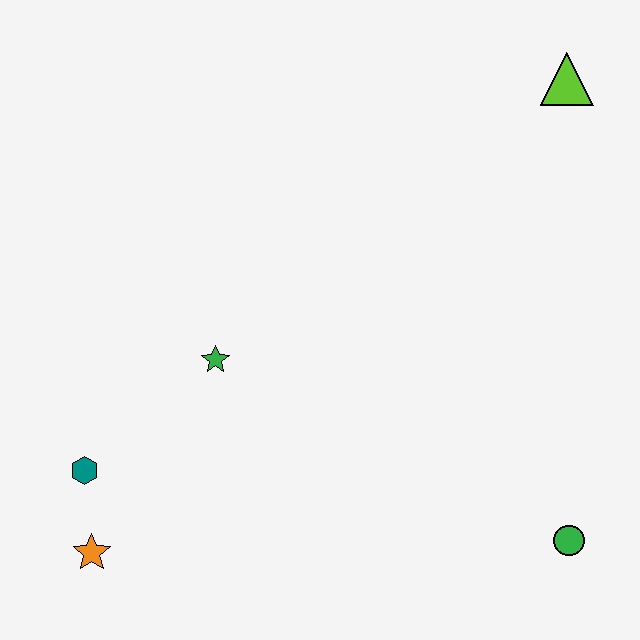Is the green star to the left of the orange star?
No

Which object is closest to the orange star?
The teal hexagon is closest to the orange star.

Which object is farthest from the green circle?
The teal hexagon is farthest from the green circle.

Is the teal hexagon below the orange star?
No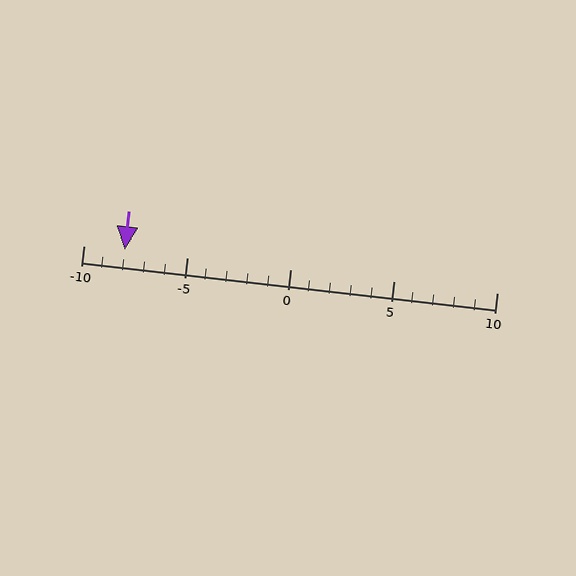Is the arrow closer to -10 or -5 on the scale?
The arrow is closer to -10.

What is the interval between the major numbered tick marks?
The major tick marks are spaced 5 units apart.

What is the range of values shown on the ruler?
The ruler shows values from -10 to 10.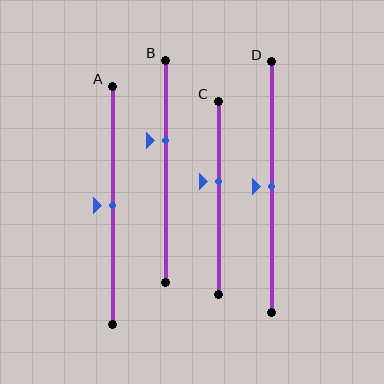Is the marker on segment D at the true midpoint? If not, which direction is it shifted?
Yes, the marker on segment D is at the true midpoint.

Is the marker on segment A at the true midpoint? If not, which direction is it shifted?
Yes, the marker on segment A is at the true midpoint.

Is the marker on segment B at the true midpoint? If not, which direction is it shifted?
No, the marker on segment B is shifted upward by about 14% of the segment length.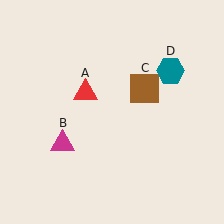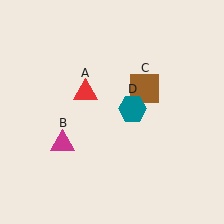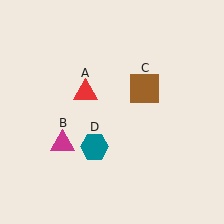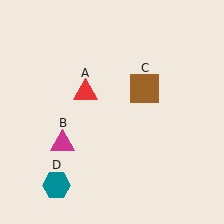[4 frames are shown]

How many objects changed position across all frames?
1 object changed position: teal hexagon (object D).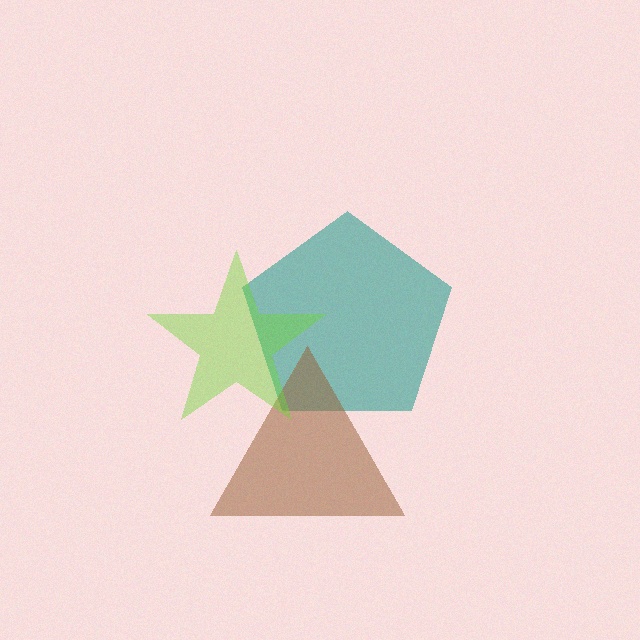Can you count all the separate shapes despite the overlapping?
Yes, there are 3 separate shapes.